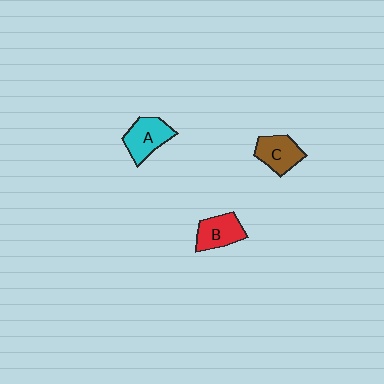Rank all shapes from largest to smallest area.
From largest to smallest: A (cyan), C (brown), B (red).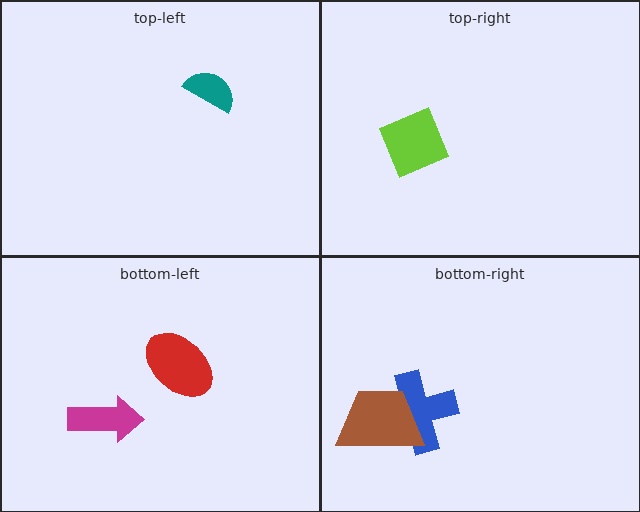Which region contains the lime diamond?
The top-right region.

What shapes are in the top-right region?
The lime diamond.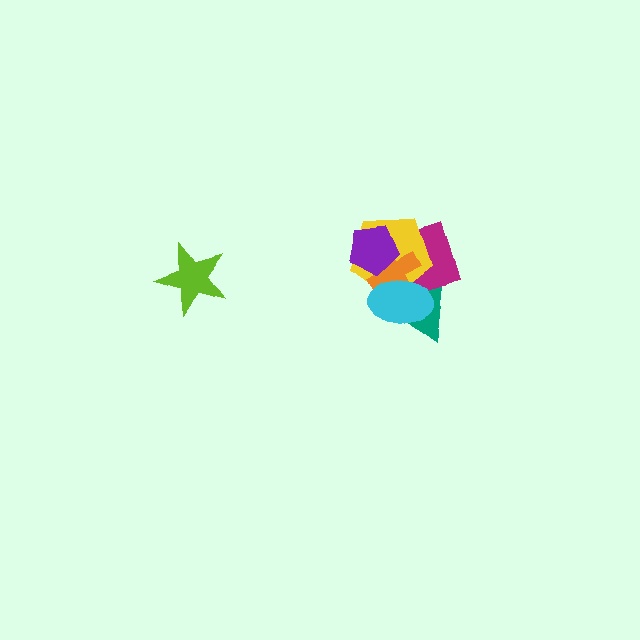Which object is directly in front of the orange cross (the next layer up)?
The cyan ellipse is directly in front of the orange cross.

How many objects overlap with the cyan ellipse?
4 objects overlap with the cyan ellipse.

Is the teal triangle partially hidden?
Yes, it is partially covered by another shape.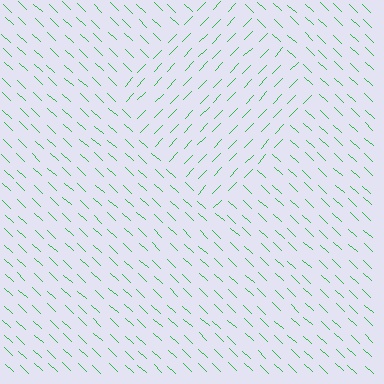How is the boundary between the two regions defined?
The boundary is defined purely by a change in line orientation (approximately 89 degrees difference). All lines are the same color and thickness.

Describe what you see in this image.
The image is filled with small green line segments. A diamond region in the image has lines oriented differently from the surrounding lines, creating a visible texture boundary.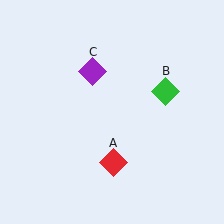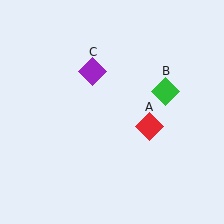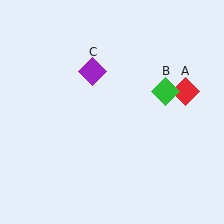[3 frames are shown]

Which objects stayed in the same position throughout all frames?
Green diamond (object B) and purple diamond (object C) remained stationary.